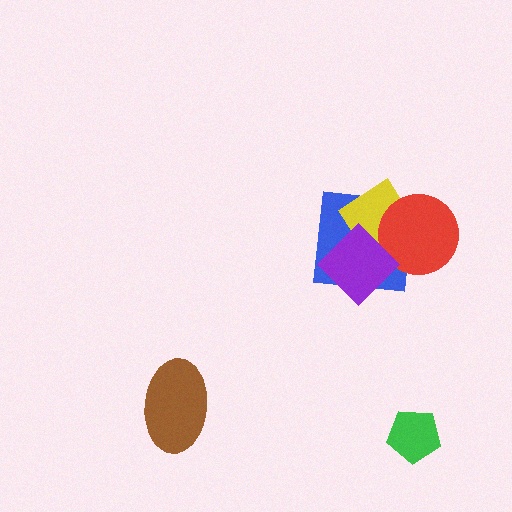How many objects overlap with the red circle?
3 objects overlap with the red circle.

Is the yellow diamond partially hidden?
Yes, it is partially covered by another shape.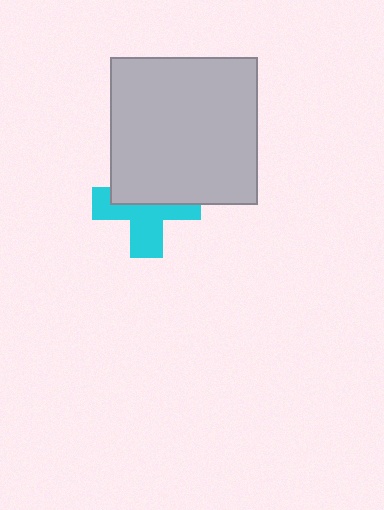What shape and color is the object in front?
The object in front is a light gray square.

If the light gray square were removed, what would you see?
You would see the complete cyan cross.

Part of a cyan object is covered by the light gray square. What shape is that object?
It is a cross.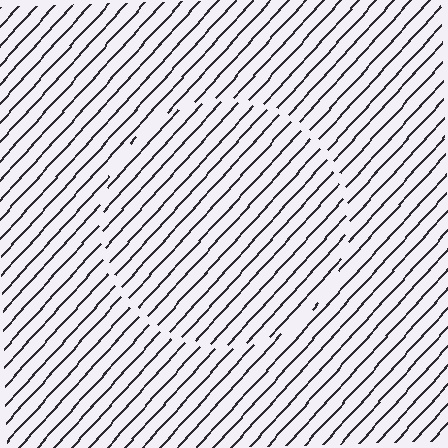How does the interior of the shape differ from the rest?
The interior of the shape contains the same grating, shifted by half a period — the contour is defined by the phase discontinuity where line-ends from the inner and outer gratings abut.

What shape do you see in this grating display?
An illusory circle. The interior of the shape contains the same grating, shifted by half a period — the contour is defined by the phase discontinuity where line-ends from the inner and outer gratings abut.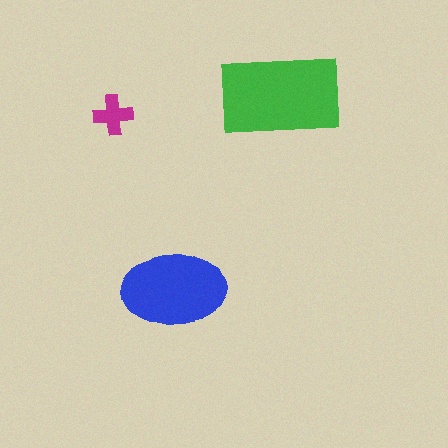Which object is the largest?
The green rectangle.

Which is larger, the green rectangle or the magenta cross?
The green rectangle.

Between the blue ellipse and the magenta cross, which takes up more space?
The blue ellipse.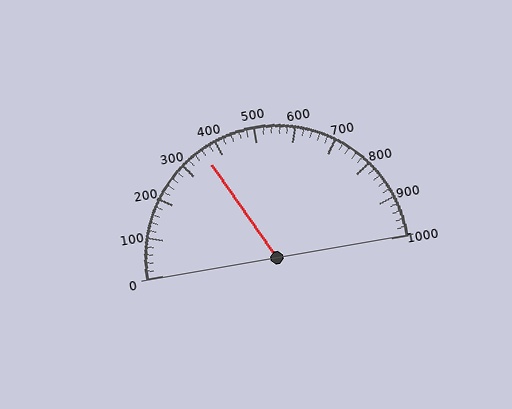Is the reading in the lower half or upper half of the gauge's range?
The reading is in the lower half of the range (0 to 1000).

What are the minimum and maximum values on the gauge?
The gauge ranges from 0 to 1000.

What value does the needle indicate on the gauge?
The needle indicates approximately 360.